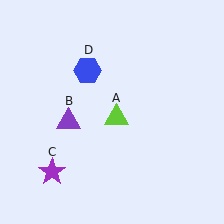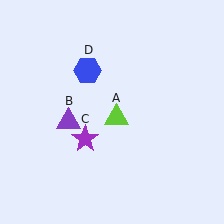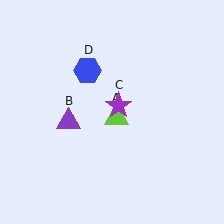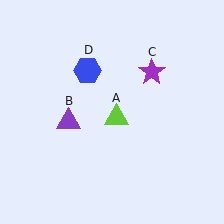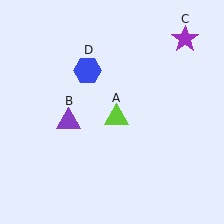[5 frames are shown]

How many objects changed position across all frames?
1 object changed position: purple star (object C).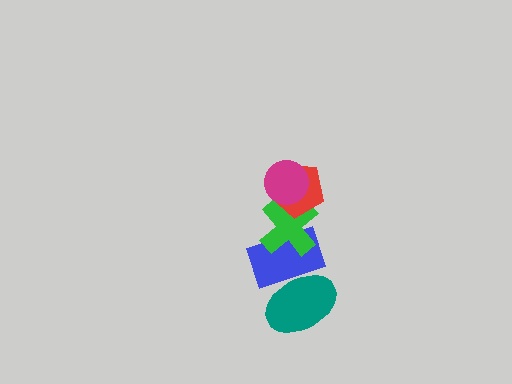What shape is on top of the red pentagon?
The magenta circle is on top of the red pentagon.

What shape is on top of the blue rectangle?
The green cross is on top of the blue rectangle.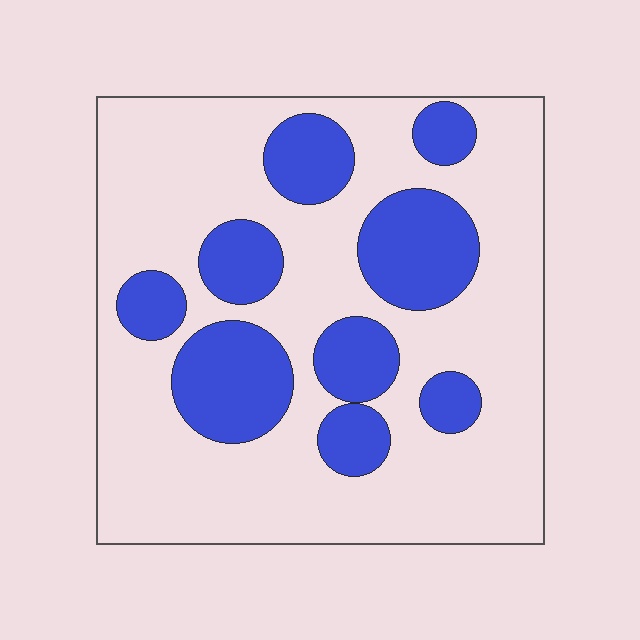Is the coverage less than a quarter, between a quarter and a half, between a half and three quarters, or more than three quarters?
Between a quarter and a half.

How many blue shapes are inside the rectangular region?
9.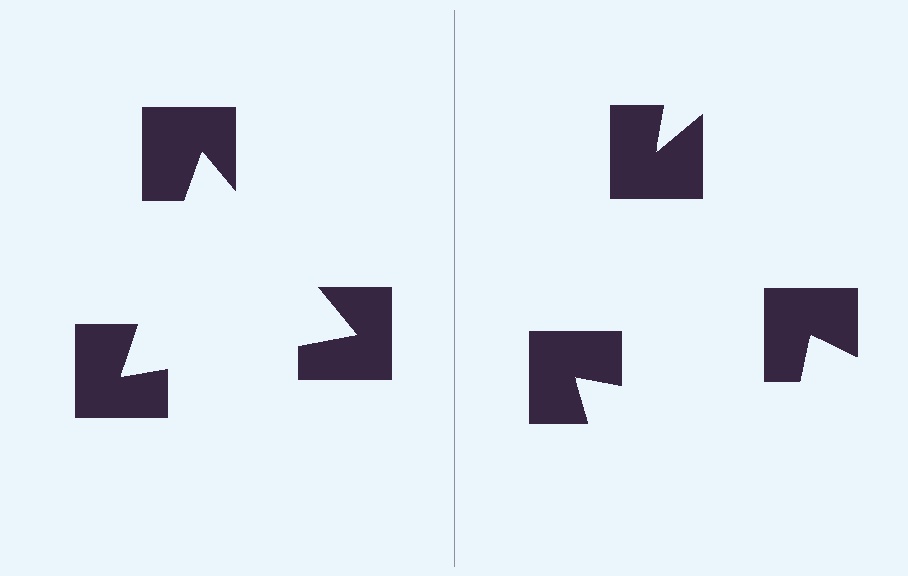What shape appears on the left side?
An illusory triangle.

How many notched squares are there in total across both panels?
6 — 3 on each side.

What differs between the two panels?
The notched squares are positioned identically on both sides; only the wedge orientations differ. On the left they align to a triangle; on the right they are misaligned.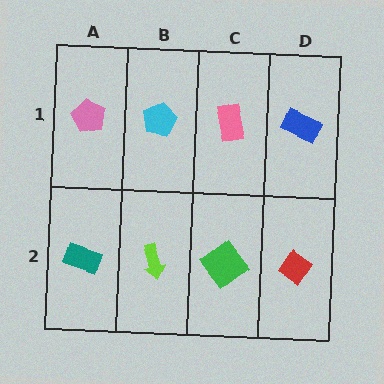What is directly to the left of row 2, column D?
A green diamond.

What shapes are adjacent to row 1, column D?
A red diamond (row 2, column D), a pink rectangle (row 1, column C).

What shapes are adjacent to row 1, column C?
A green diamond (row 2, column C), a cyan pentagon (row 1, column B), a blue rectangle (row 1, column D).